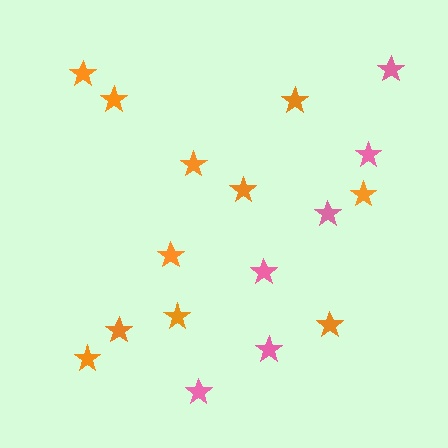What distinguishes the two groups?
There are 2 groups: one group of orange stars (11) and one group of pink stars (6).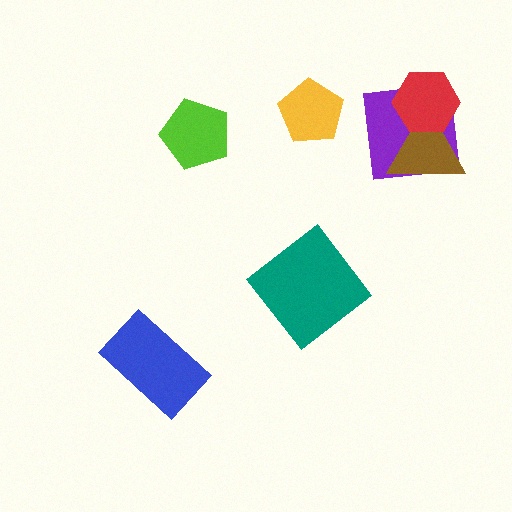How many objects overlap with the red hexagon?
2 objects overlap with the red hexagon.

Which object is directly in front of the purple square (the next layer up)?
The brown triangle is directly in front of the purple square.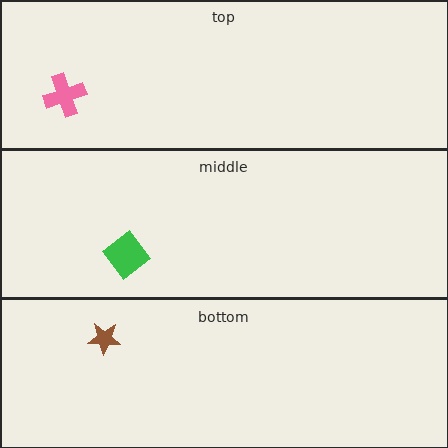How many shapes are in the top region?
1.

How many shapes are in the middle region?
1.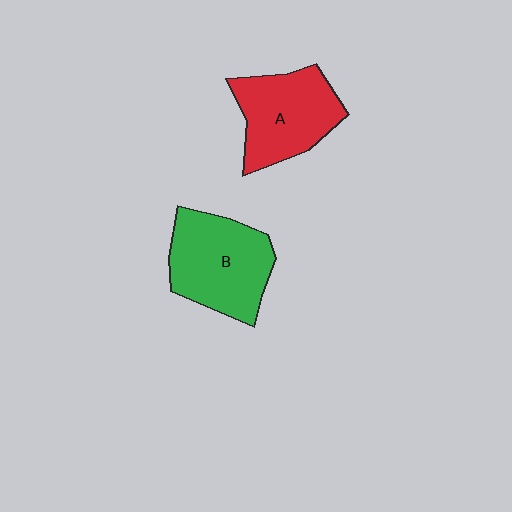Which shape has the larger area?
Shape B (green).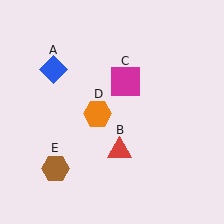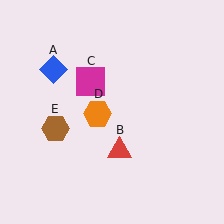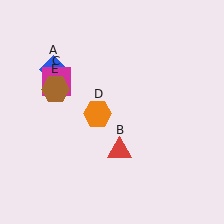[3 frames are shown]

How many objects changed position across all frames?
2 objects changed position: magenta square (object C), brown hexagon (object E).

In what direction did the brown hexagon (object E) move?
The brown hexagon (object E) moved up.